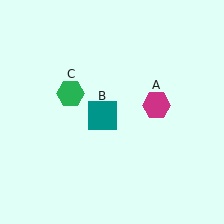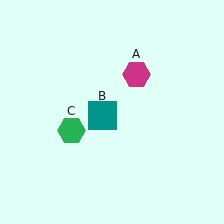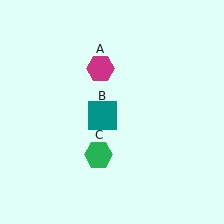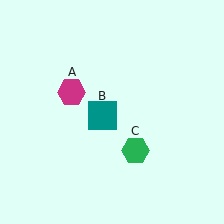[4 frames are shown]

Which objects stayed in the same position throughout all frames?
Teal square (object B) remained stationary.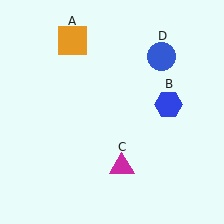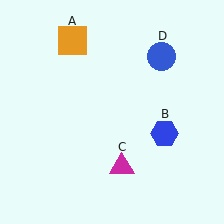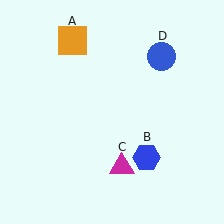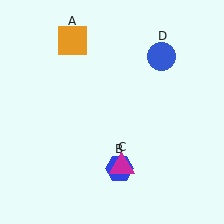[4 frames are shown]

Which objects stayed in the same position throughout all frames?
Orange square (object A) and magenta triangle (object C) and blue circle (object D) remained stationary.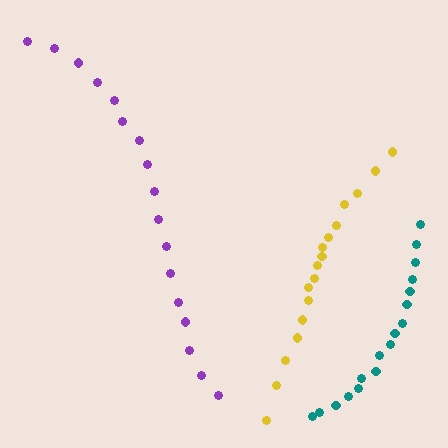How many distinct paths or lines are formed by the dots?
There are 3 distinct paths.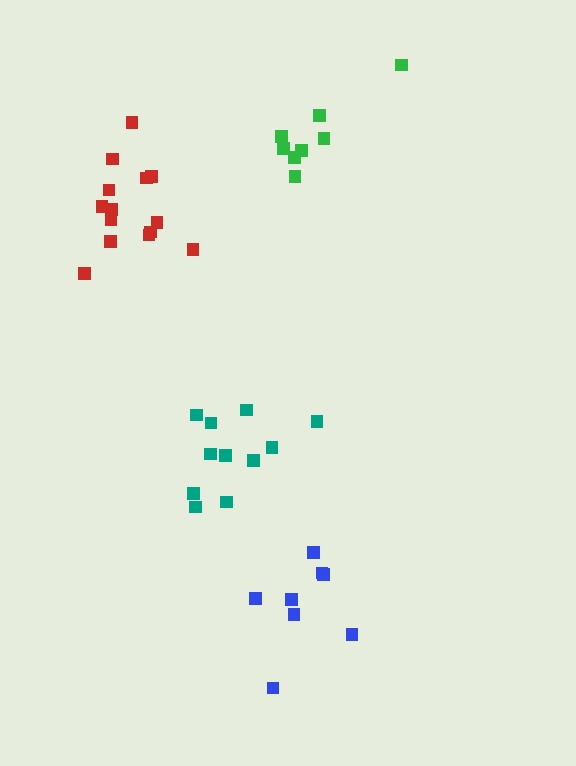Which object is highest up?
The green cluster is topmost.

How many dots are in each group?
Group 1: 12 dots, Group 2: 8 dots, Group 3: 8 dots, Group 4: 14 dots (42 total).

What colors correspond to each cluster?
The clusters are colored: teal, blue, green, red.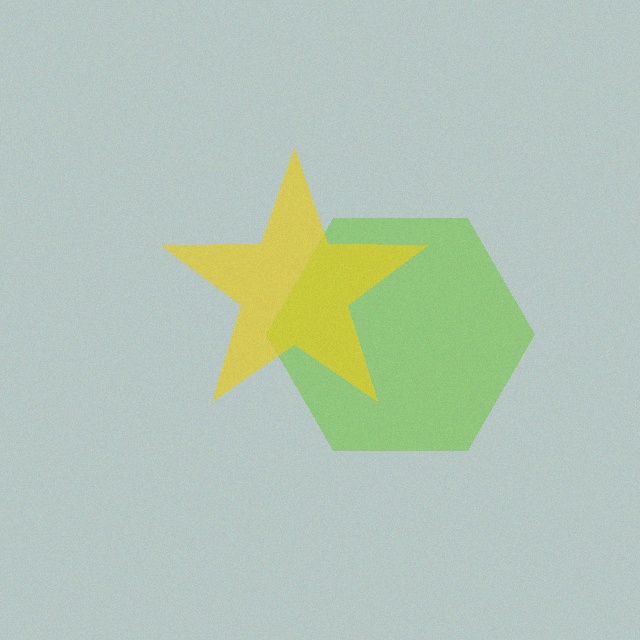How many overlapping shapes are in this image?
There are 2 overlapping shapes in the image.